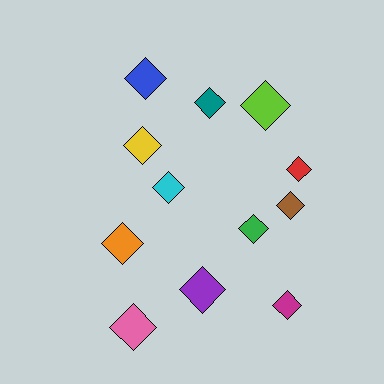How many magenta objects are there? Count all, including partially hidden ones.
There is 1 magenta object.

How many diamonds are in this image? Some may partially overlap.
There are 12 diamonds.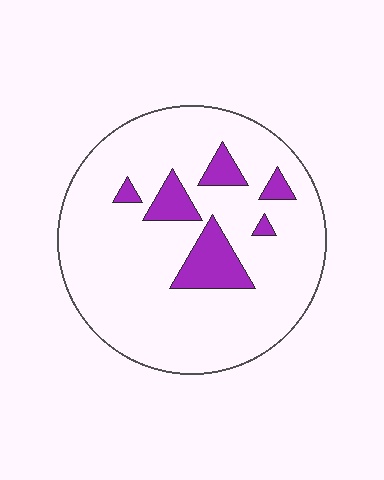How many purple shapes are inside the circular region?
6.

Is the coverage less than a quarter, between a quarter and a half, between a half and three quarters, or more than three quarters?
Less than a quarter.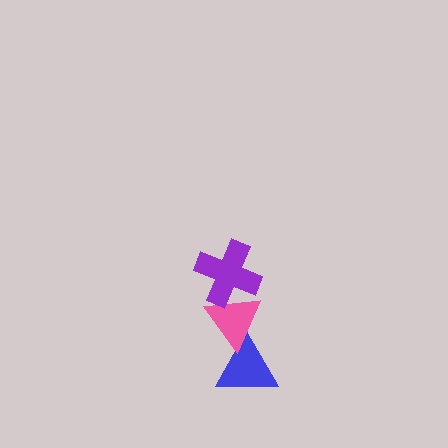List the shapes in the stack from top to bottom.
From top to bottom: the purple cross, the pink triangle, the blue triangle.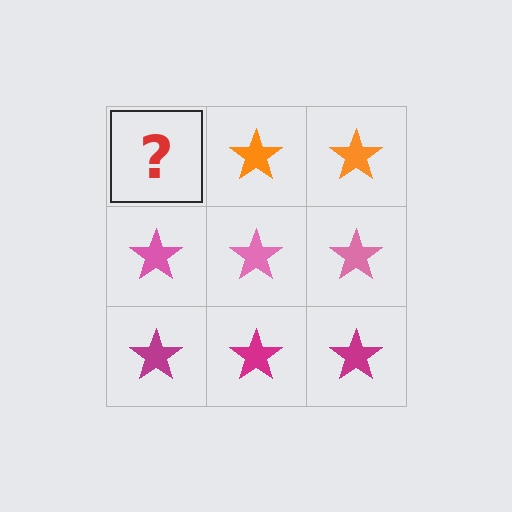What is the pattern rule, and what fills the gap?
The rule is that each row has a consistent color. The gap should be filled with an orange star.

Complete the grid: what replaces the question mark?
The question mark should be replaced with an orange star.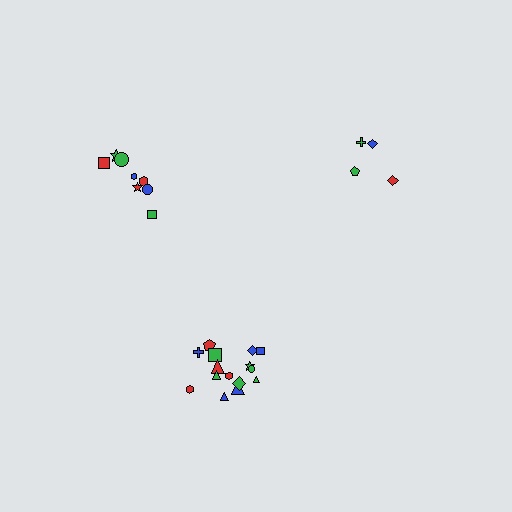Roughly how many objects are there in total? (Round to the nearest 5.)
Roughly 25 objects in total.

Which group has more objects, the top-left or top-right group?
The top-left group.